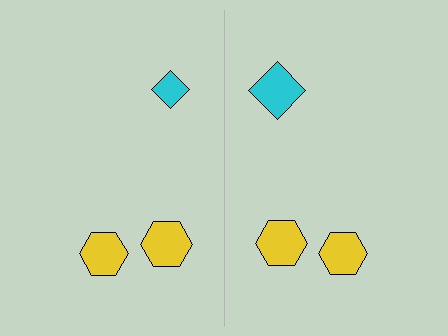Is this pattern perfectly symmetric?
No, the pattern is not perfectly symmetric. The cyan diamond on the right side has a different size than its mirror counterpart.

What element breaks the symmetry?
The cyan diamond on the right side has a different size than its mirror counterpart.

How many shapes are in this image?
There are 6 shapes in this image.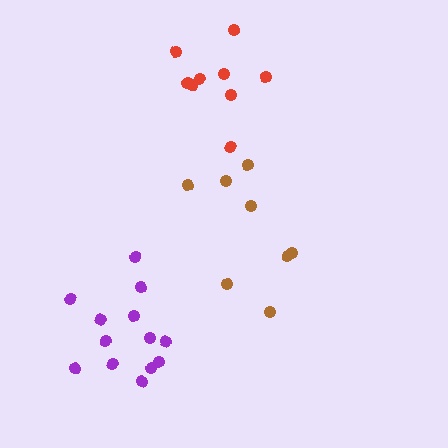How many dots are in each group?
Group 1: 9 dots, Group 2: 13 dots, Group 3: 8 dots (30 total).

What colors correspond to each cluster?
The clusters are colored: red, purple, brown.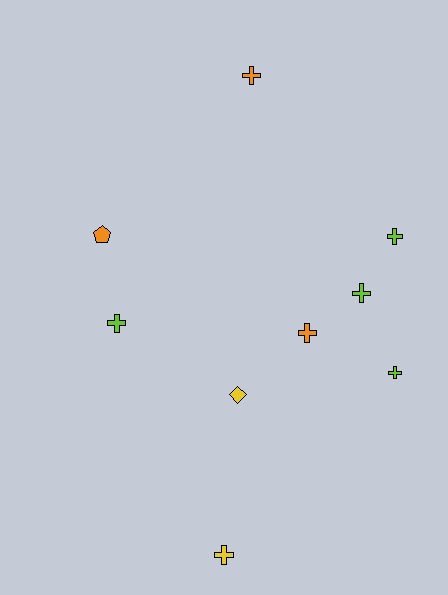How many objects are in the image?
There are 9 objects.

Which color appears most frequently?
Lime, with 4 objects.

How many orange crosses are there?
There are 2 orange crosses.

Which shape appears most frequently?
Cross, with 7 objects.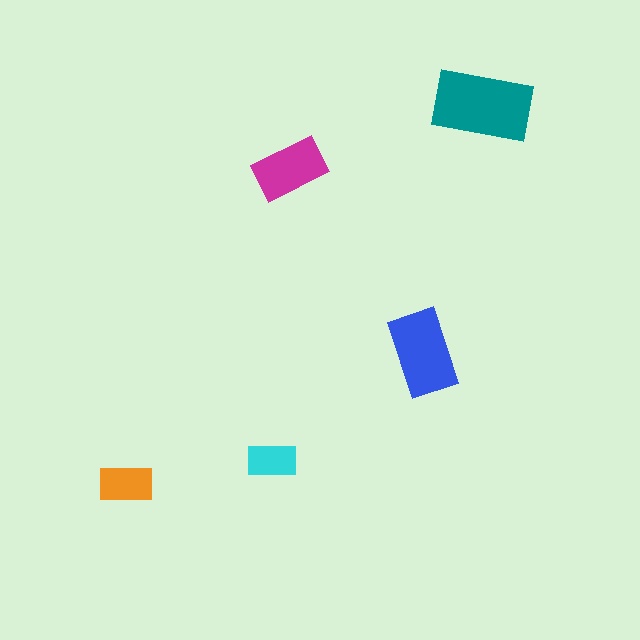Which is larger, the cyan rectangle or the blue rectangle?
The blue one.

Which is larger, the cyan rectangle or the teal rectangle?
The teal one.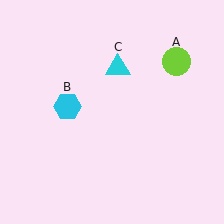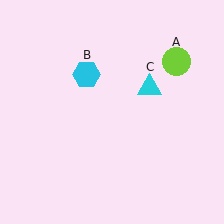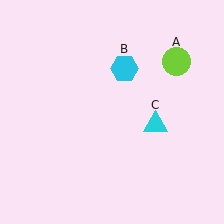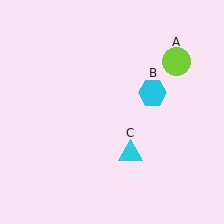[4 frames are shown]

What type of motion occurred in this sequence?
The cyan hexagon (object B), cyan triangle (object C) rotated clockwise around the center of the scene.